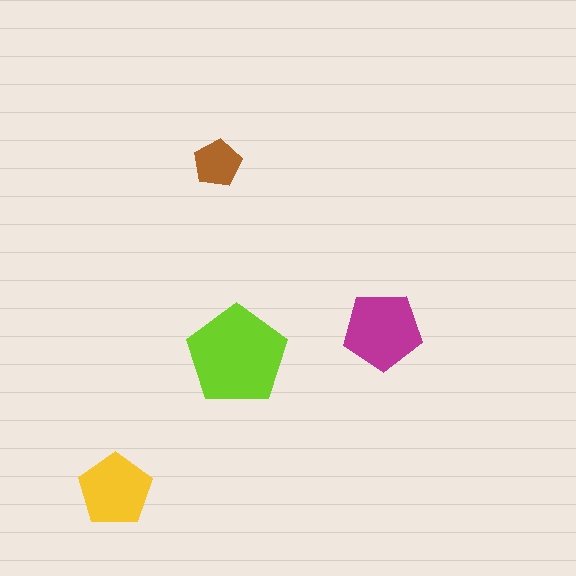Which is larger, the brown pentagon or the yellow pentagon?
The yellow one.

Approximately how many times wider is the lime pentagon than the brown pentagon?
About 2 times wider.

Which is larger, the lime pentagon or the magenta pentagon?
The lime one.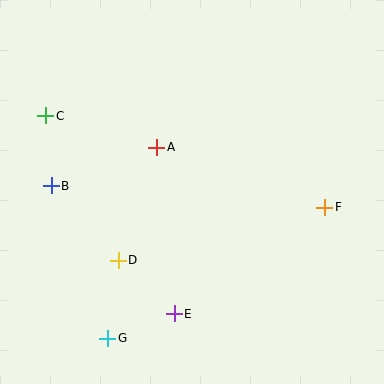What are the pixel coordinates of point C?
Point C is at (46, 116).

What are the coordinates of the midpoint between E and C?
The midpoint between E and C is at (110, 215).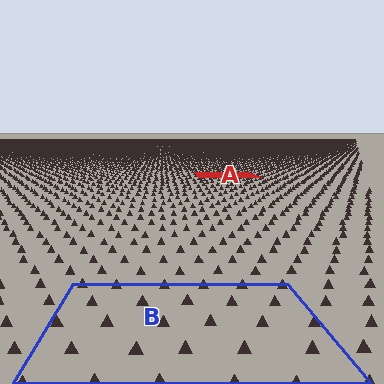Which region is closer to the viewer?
Region B is closer. The texture elements there are larger and more spread out.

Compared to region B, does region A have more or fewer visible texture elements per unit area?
Region A has more texture elements per unit area — they are packed more densely because it is farther away.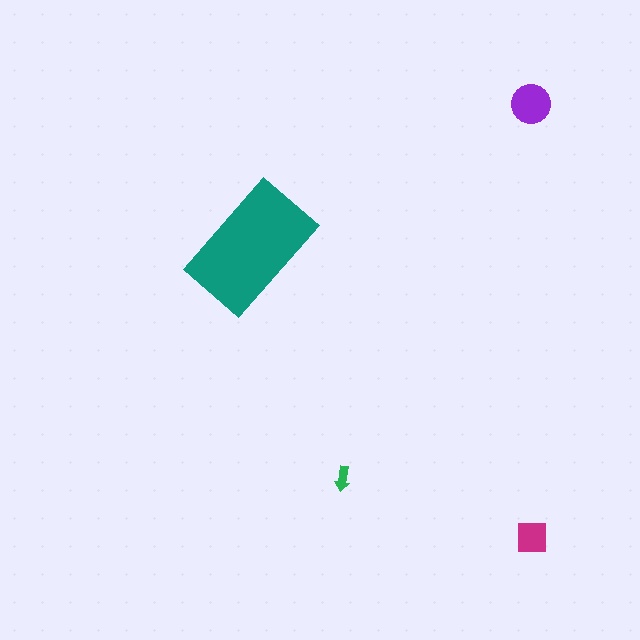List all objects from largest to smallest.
The teal rectangle, the purple circle, the magenta square, the green arrow.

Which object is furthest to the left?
The teal rectangle is leftmost.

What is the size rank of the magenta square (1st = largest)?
3rd.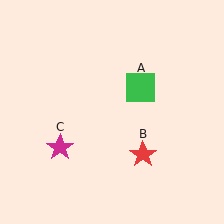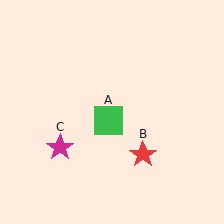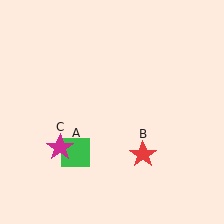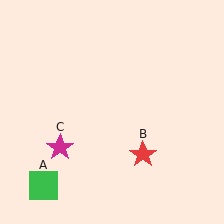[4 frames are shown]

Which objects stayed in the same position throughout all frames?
Red star (object B) and magenta star (object C) remained stationary.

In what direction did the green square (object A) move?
The green square (object A) moved down and to the left.